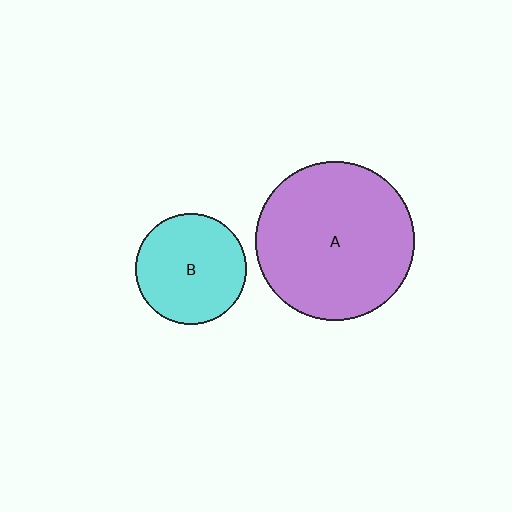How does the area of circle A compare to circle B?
Approximately 2.1 times.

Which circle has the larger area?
Circle A (purple).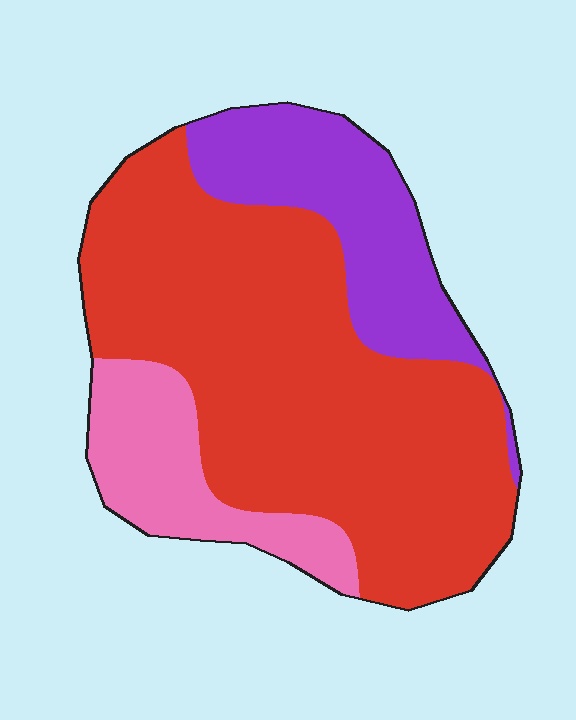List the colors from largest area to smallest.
From largest to smallest: red, purple, pink.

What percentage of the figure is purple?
Purple covers around 20% of the figure.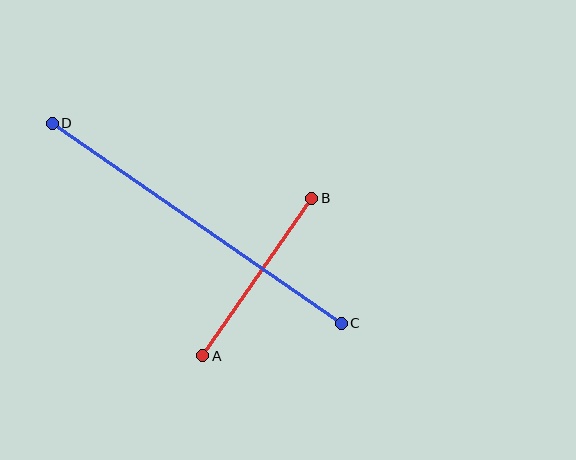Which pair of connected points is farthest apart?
Points C and D are farthest apart.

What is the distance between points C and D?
The distance is approximately 351 pixels.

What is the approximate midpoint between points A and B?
The midpoint is at approximately (257, 277) pixels.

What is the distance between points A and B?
The distance is approximately 192 pixels.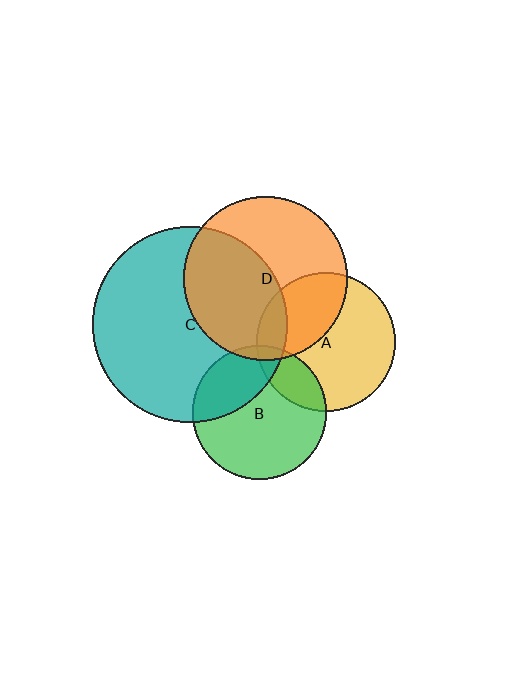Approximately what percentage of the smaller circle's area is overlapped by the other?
Approximately 30%.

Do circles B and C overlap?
Yes.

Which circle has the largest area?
Circle C (teal).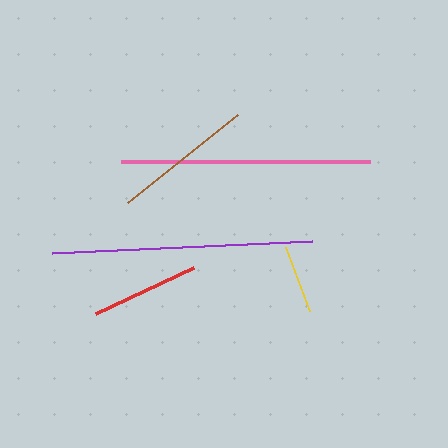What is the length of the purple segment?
The purple segment is approximately 260 pixels long.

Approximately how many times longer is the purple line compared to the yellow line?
The purple line is approximately 3.8 times the length of the yellow line.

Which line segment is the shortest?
The yellow line is the shortest at approximately 68 pixels.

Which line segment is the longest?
The purple line is the longest at approximately 260 pixels.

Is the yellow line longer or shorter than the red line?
The red line is longer than the yellow line.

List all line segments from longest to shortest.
From longest to shortest: purple, pink, green, brown, red, yellow.